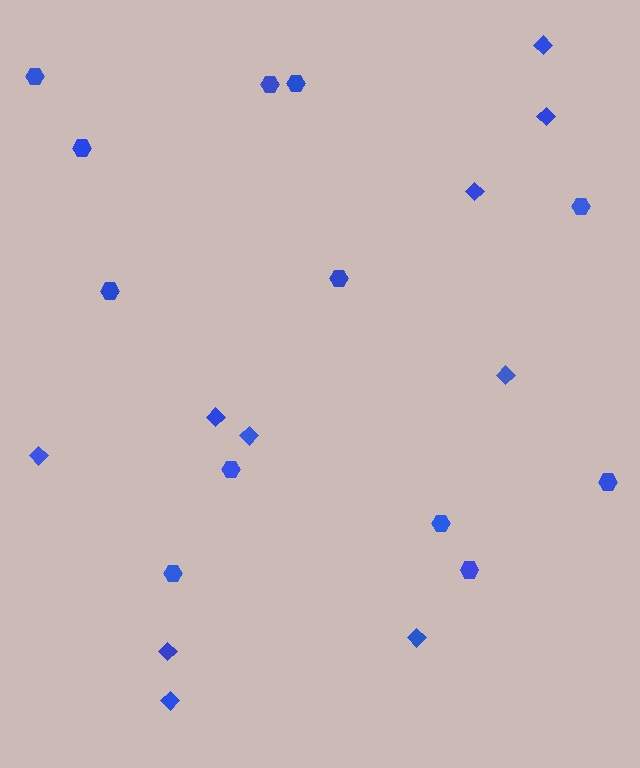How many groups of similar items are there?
There are 2 groups: one group of diamonds (10) and one group of hexagons (12).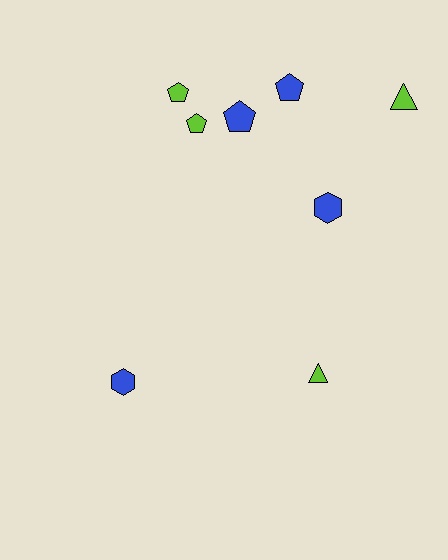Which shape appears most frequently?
Pentagon, with 4 objects.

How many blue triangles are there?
There are no blue triangles.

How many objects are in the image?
There are 8 objects.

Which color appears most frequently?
Lime, with 4 objects.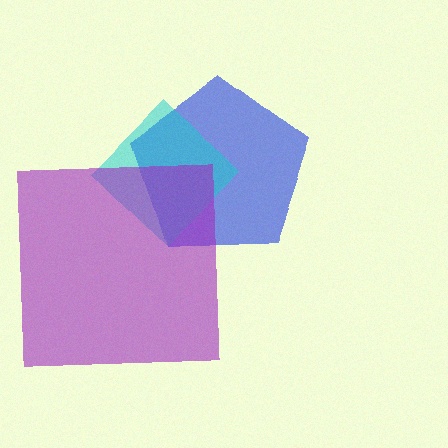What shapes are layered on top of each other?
The layered shapes are: a blue pentagon, a cyan diamond, a purple square.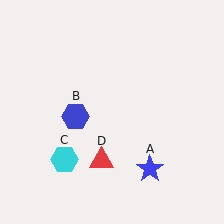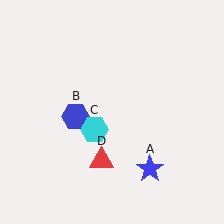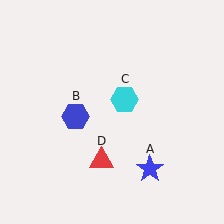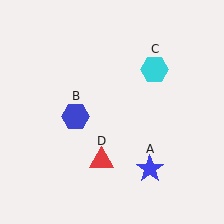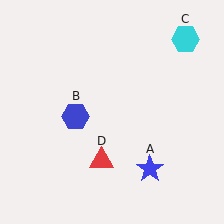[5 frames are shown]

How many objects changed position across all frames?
1 object changed position: cyan hexagon (object C).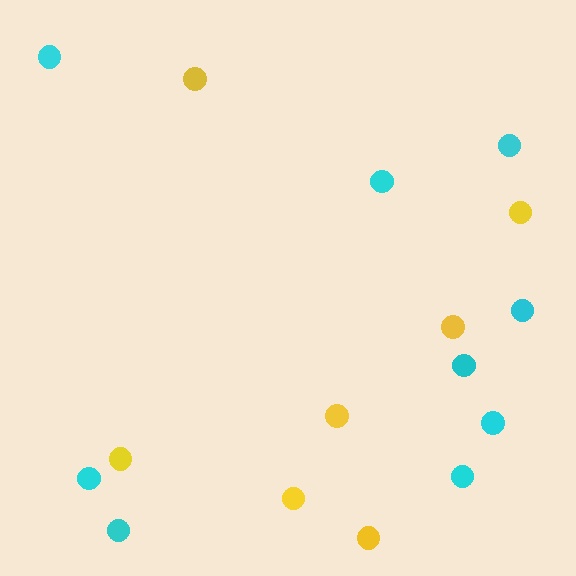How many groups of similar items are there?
There are 2 groups: one group of yellow circles (7) and one group of cyan circles (9).